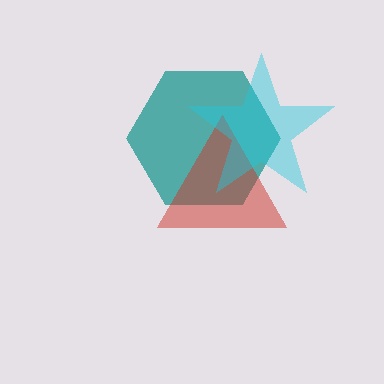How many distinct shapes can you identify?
There are 3 distinct shapes: a teal hexagon, a red triangle, a cyan star.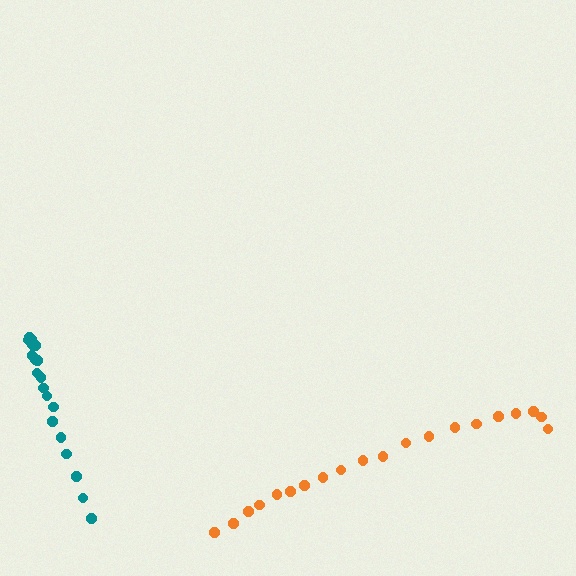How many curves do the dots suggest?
There are 2 distinct paths.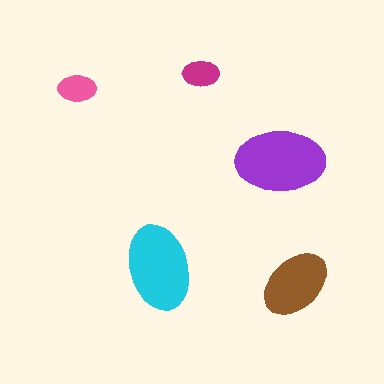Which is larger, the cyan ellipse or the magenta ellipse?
The cyan one.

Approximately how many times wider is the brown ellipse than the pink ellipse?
About 2 times wider.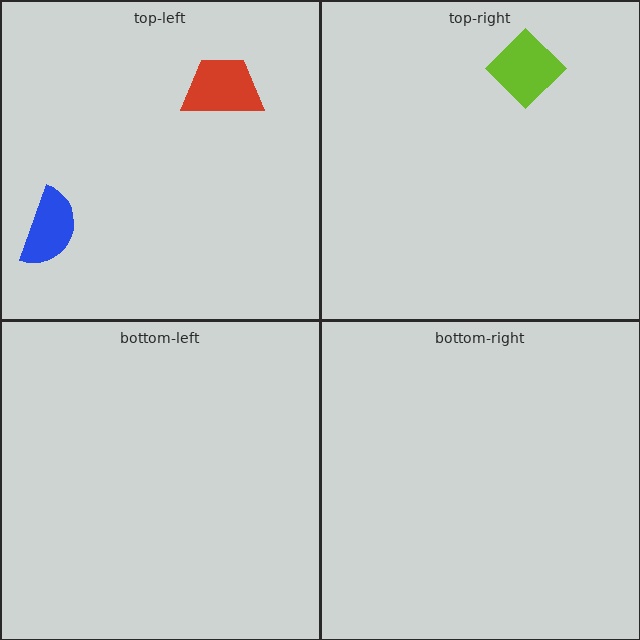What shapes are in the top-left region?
The blue semicircle, the red trapezoid.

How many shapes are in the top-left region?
2.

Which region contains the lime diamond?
The top-right region.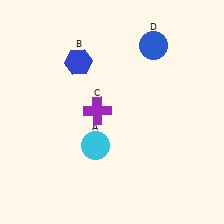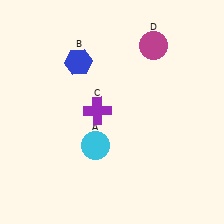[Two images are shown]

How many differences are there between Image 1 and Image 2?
There is 1 difference between the two images.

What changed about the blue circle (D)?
In Image 1, D is blue. In Image 2, it changed to magenta.